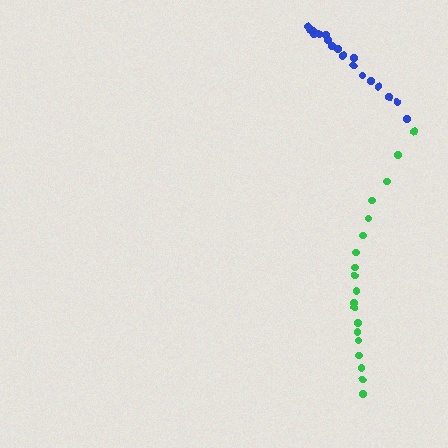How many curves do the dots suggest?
There are 2 distinct paths.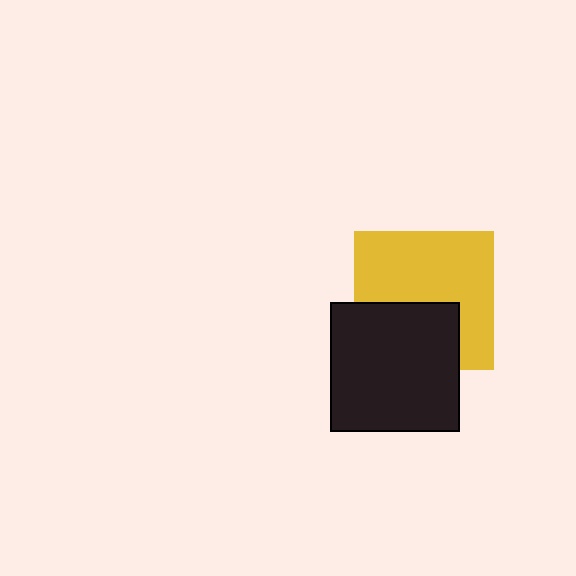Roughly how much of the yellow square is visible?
About half of it is visible (roughly 63%).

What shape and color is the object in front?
The object in front is a black square.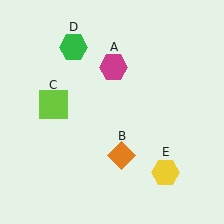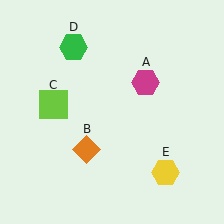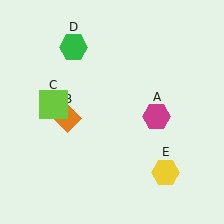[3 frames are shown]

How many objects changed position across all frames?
2 objects changed position: magenta hexagon (object A), orange diamond (object B).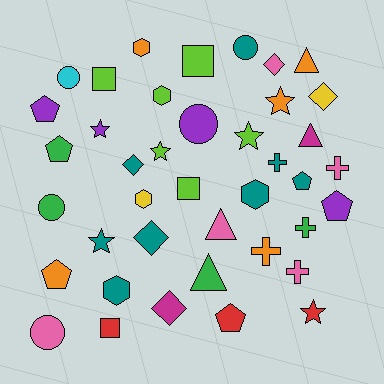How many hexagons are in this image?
There are 5 hexagons.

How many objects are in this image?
There are 40 objects.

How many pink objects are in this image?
There are 5 pink objects.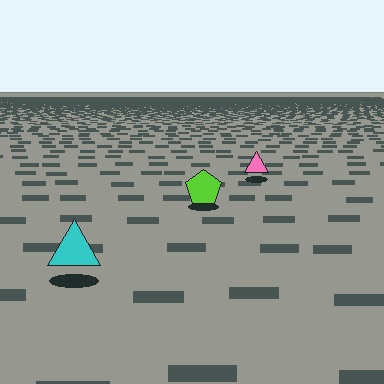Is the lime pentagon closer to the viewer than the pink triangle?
Yes. The lime pentagon is closer — you can tell from the texture gradient: the ground texture is coarser near it.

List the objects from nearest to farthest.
From nearest to farthest: the cyan triangle, the lime pentagon, the pink triangle.